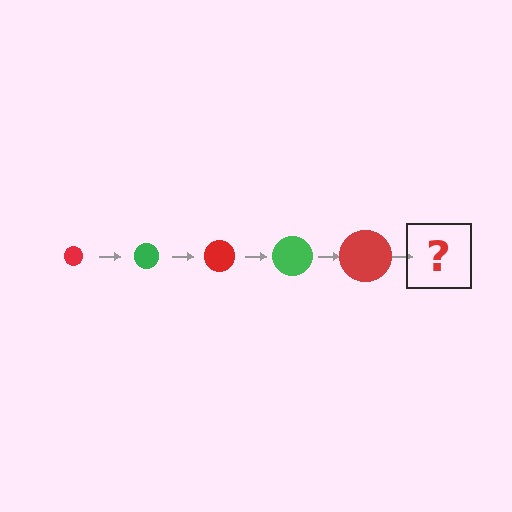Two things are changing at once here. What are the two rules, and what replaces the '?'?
The two rules are that the circle grows larger each step and the color cycles through red and green. The '?' should be a green circle, larger than the previous one.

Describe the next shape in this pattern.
It should be a green circle, larger than the previous one.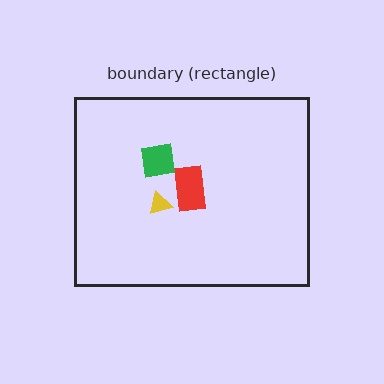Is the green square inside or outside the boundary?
Inside.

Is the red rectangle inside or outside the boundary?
Inside.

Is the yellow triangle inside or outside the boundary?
Inside.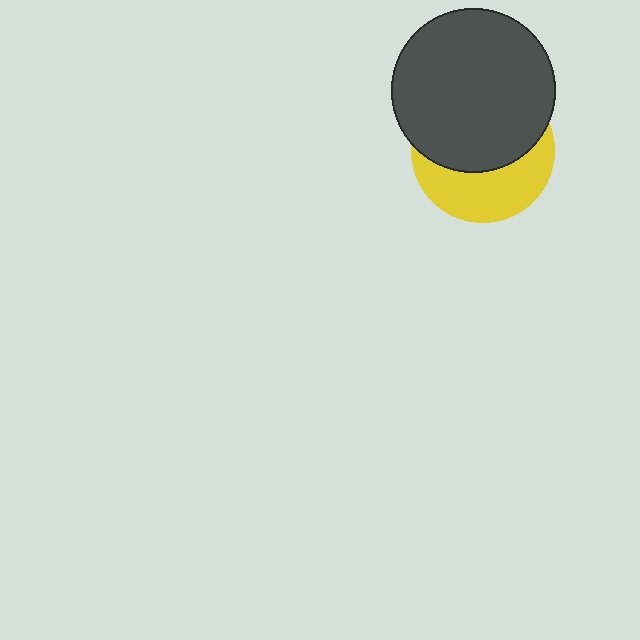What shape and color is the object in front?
The object in front is a dark gray circle.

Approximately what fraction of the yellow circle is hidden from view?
Roughly 58% of the yellow circle is hidden behind the dark gray circle.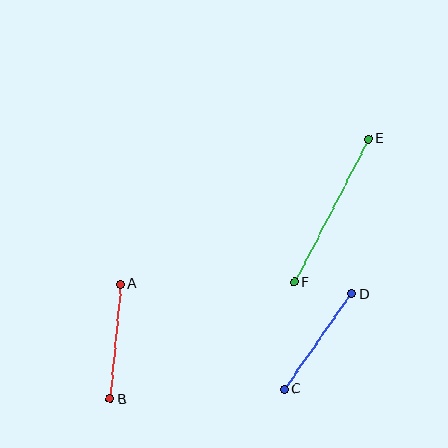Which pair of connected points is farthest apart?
Points E and F are farthest apart.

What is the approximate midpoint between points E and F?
The midpoint is at approximately (331, 210) pixels.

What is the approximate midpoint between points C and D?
The midpoint is at approximately (318, 342) pixels.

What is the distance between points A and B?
The distance is approximately 116 pixels.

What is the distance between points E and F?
The distance is approximately 161 pixels.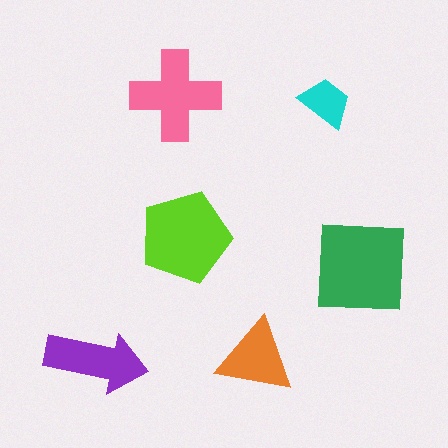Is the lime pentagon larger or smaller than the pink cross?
Larger.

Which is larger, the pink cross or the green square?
The green square.